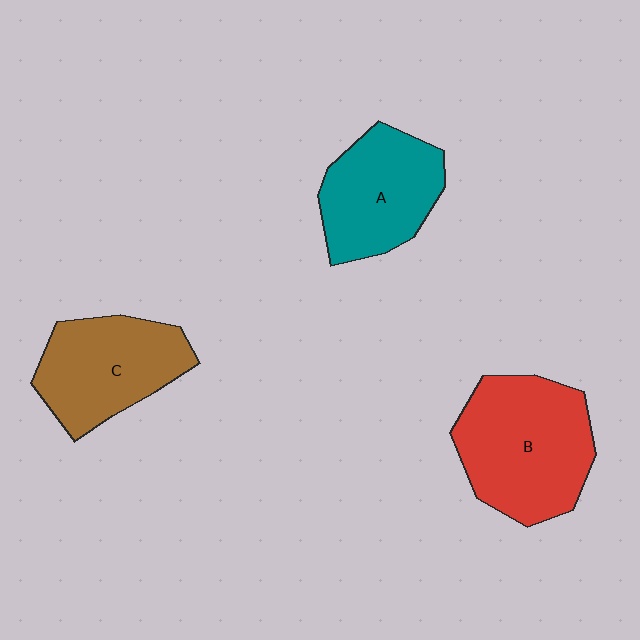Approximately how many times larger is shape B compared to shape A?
Approximately 1.3 times.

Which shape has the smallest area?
Shape A (teal).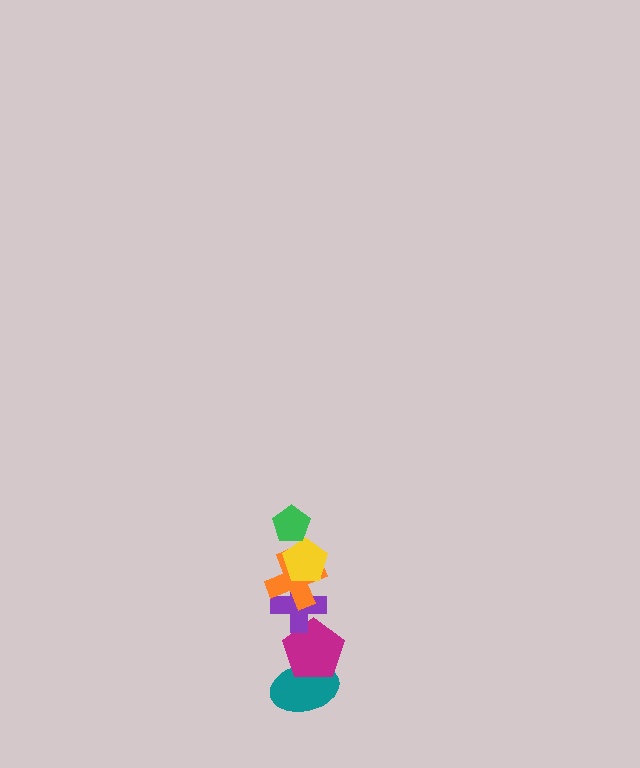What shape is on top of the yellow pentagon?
The green pentagon is on top of the yellow pentagon.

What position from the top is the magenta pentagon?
The magenta pentagon is 5th from the top.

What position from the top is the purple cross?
The purple cross is 4th from the top.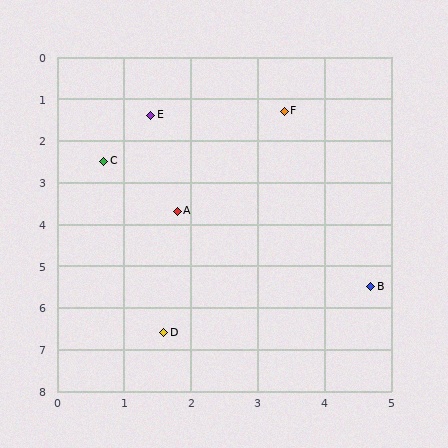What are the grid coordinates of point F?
Point F is at approximately (3.4, 1.3).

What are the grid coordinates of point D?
Point D is at approximately (1.6, 6.6).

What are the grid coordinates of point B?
Point B is at approximately (4.7, 5.5).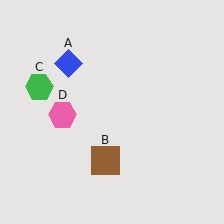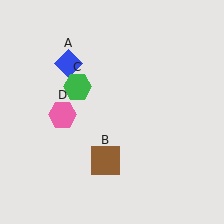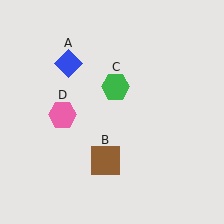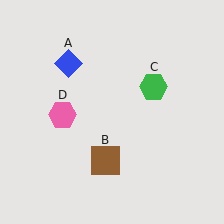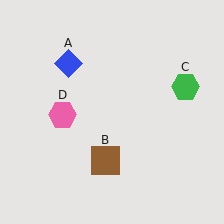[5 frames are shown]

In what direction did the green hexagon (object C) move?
The green hexagon (object C) moved right.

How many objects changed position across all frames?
1 object changed position: green hexagon (object C).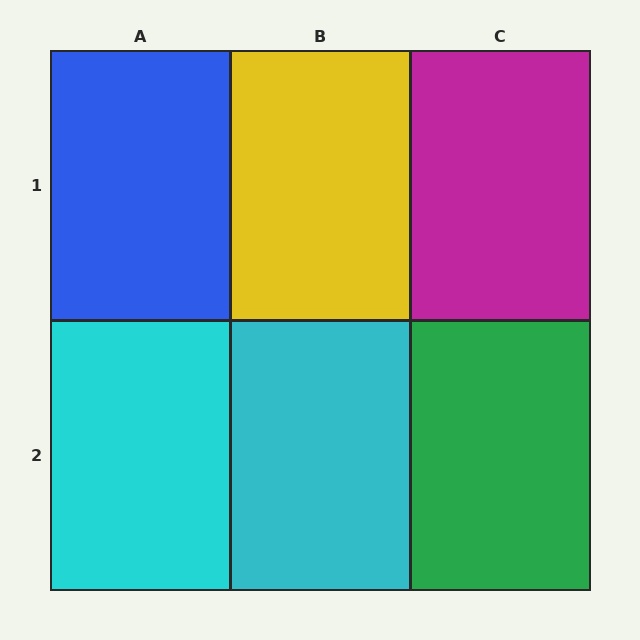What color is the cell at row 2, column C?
Green.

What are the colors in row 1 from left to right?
Blue, yellow, magenta.